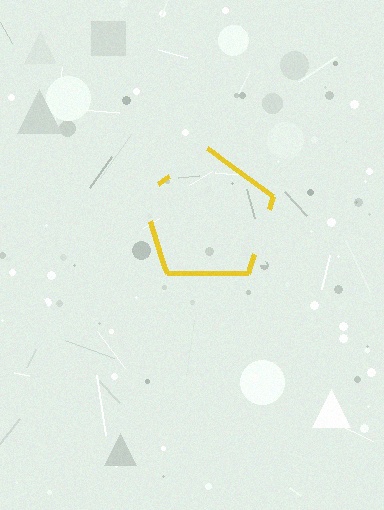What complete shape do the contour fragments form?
The contour fragments form a pentagon.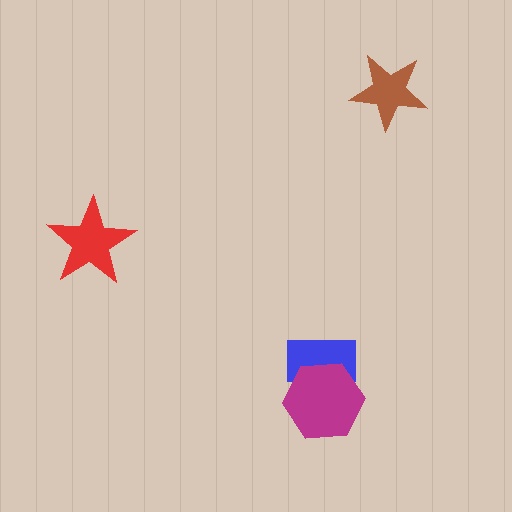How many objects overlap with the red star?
0 objects overlap with the red star.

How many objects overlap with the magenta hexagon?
1 object overlaps with the magenta hexagon.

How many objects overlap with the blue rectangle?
1 object overlaps with the blue rectangle.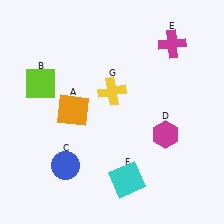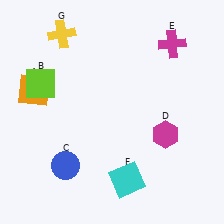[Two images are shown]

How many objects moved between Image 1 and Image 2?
2 objects moved between the two images.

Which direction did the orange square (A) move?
The orange square (A) moved left.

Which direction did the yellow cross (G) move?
The yellow cross (G) moved up.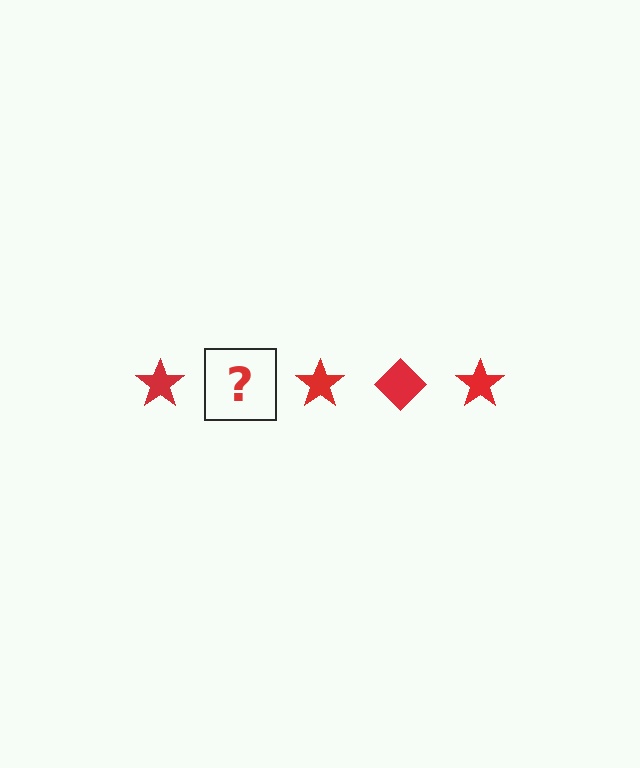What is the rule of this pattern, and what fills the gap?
The rule is that the pattern cycles through star, diamond shapes in red. The gap should be filled with a red diamond.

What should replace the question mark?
The question mark should be replaced with a red diamond.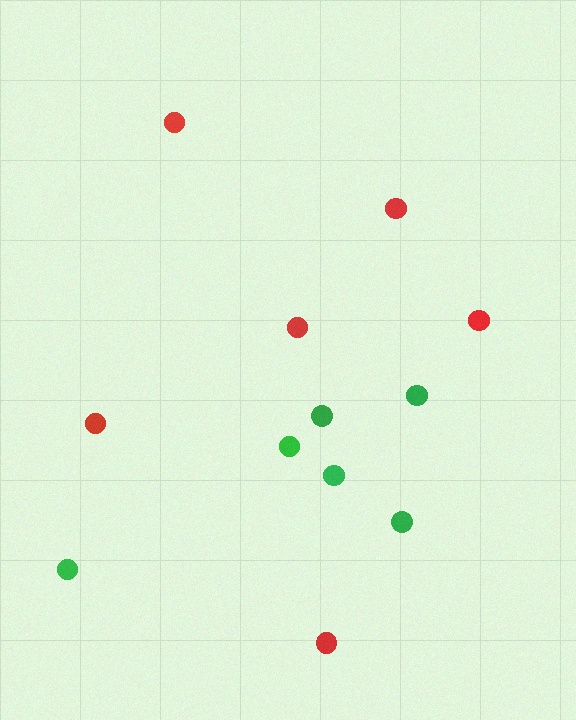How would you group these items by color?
There are 2 groups: one group of green circles (6) and one group of red circles (6).